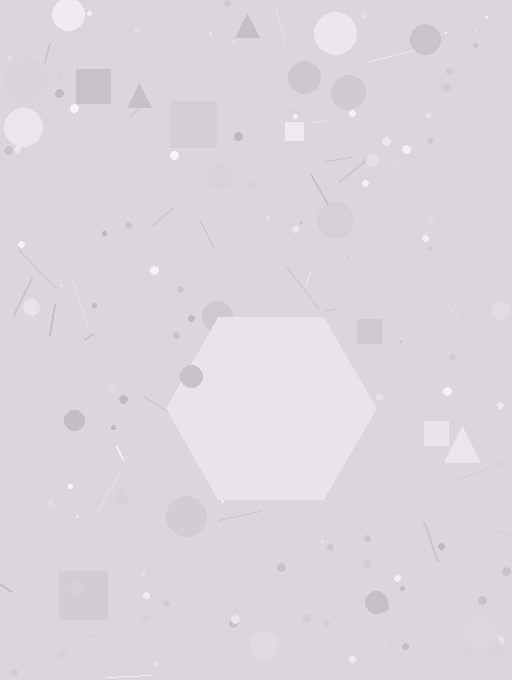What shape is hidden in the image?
A hexagon is hidden in the image.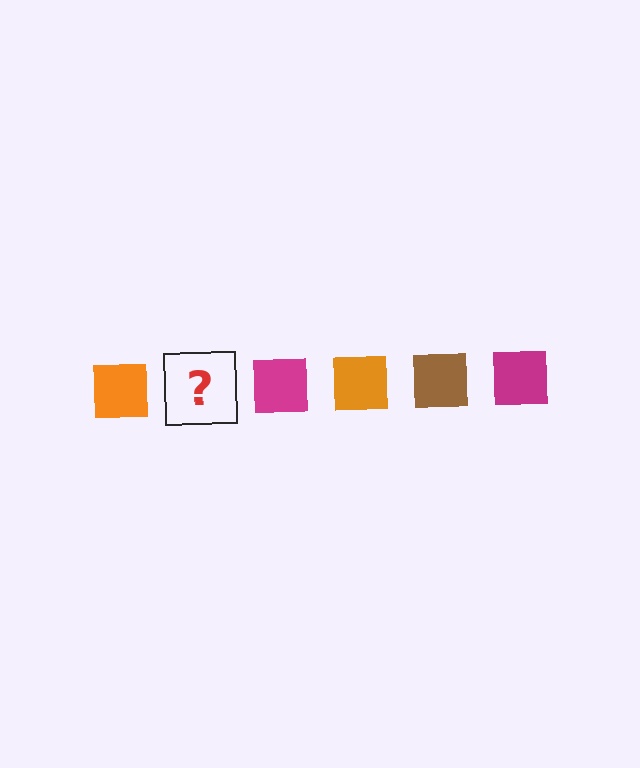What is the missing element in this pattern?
The missing element is a brown square.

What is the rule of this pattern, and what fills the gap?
The rule is that the pattern cycles through orange, brown, magenta squares. The gap should be filled with a brown square.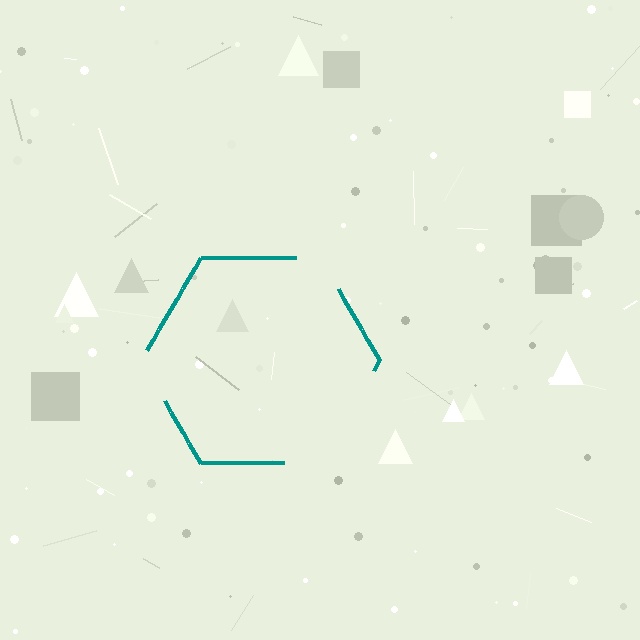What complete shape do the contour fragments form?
The contour fragments form a hexagon.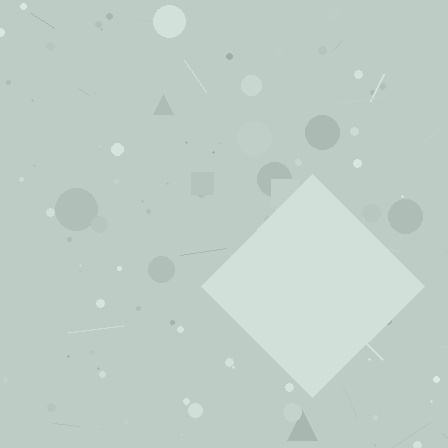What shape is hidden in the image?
A diamond is hidden in the image.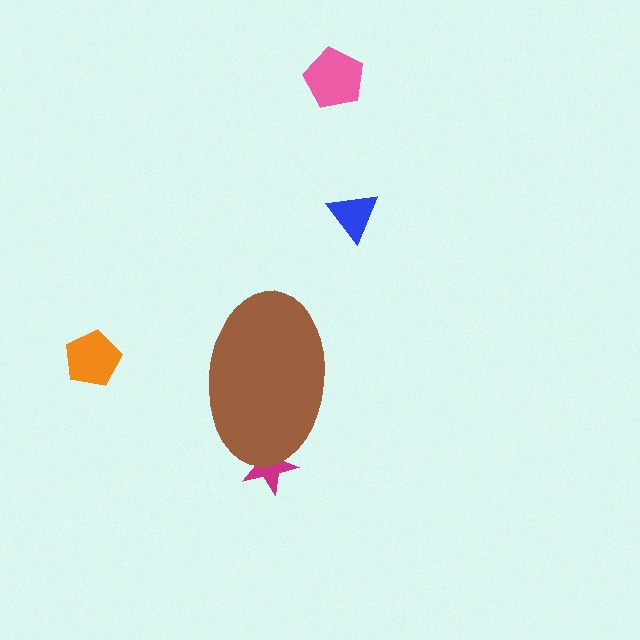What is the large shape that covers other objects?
A brown ellipse.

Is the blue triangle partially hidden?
No, the blue triangle is fully visible.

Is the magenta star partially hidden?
Yes, the magenta star is partially hidden behind the brown ellipse.